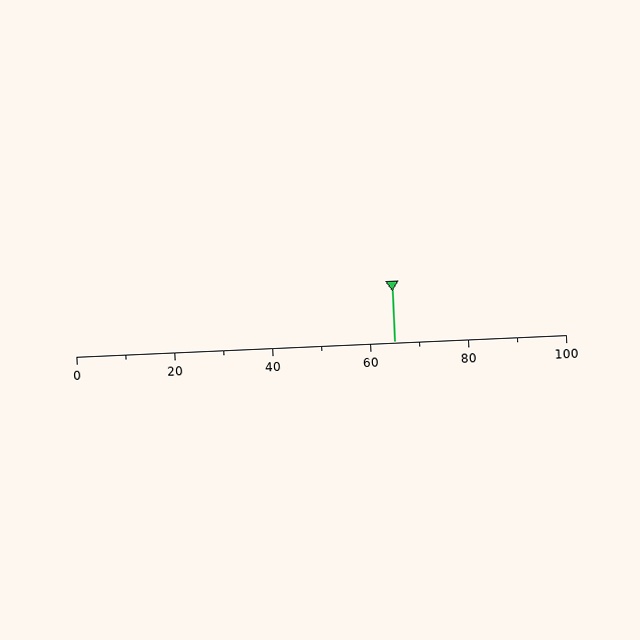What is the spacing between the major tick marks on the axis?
The major ticks are spaced 20 apart.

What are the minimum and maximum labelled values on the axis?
The axis runs from 0 to 100.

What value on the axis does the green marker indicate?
The marker indicates approximately 65.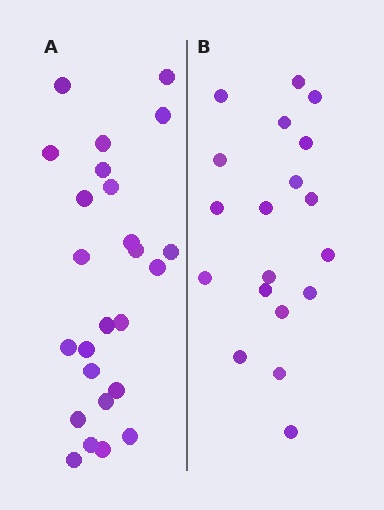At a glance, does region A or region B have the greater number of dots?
Region A (the left region) has more dots.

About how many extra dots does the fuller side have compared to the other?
Region A has about 6 more dots than region B.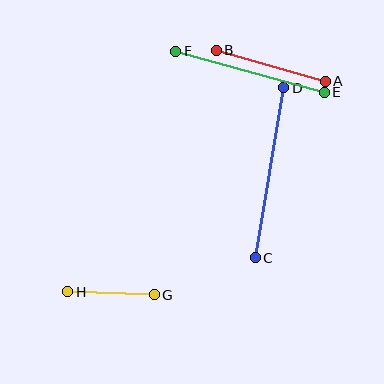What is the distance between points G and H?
The distance is approximately 87 pixels.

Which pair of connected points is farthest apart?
Points C and D are farthest apart.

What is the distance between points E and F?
The distance is approximately 154 pixels.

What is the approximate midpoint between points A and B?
The midpoint is at approximately (271, 66) pixels.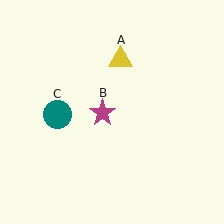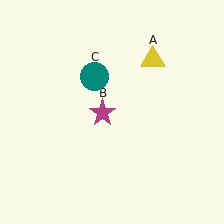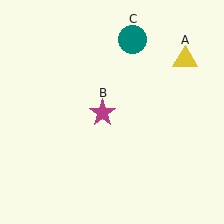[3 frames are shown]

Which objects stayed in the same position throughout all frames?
Magenta star (object B) remained stationary.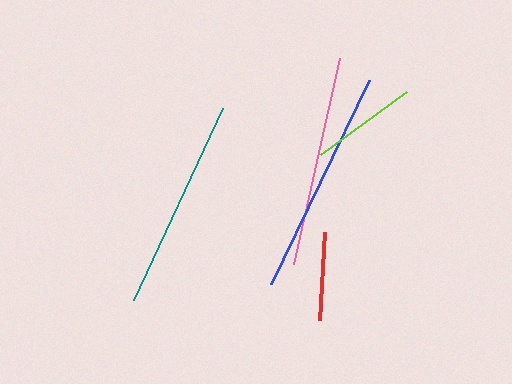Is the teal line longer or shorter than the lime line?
The teal line is longer than the lime line.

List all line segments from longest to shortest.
From longest to shortest: blue, teal, pink, lime, red.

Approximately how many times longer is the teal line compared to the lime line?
The teal line is approximately 2.0 times the length of the lime line.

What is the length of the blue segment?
The blue segment is approximately 226 pixels long.